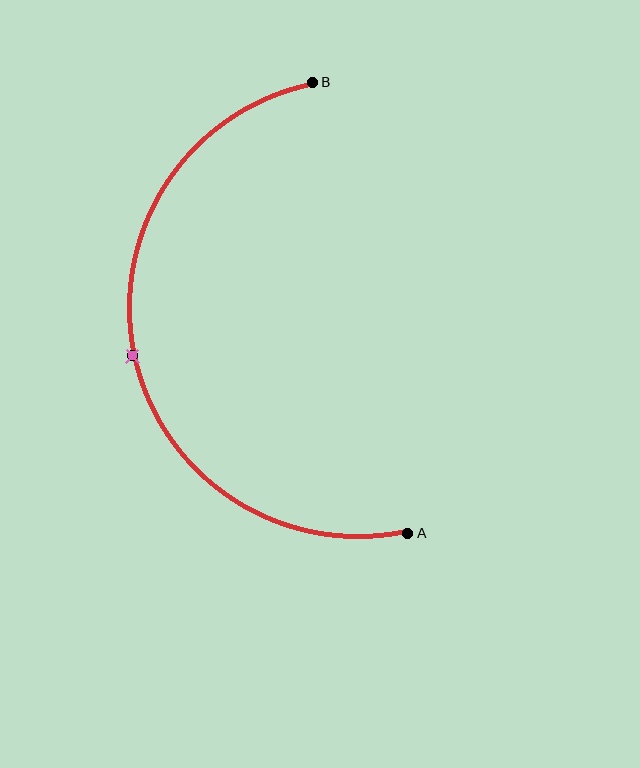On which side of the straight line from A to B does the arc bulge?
The arc bulges to the left of the straight line connecting A and B.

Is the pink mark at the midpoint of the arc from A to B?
Yes. The pink mark lies on the arc at equal arc-length from both A and B — it is the arc midpoint.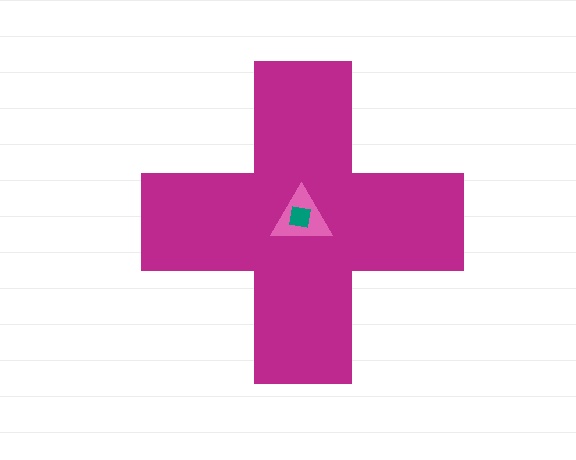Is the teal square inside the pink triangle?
Yes.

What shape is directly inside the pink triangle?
The teal square.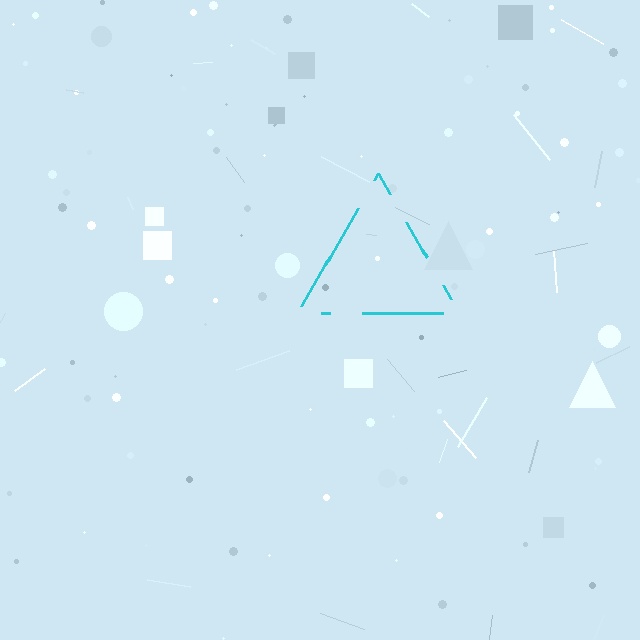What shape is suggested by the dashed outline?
The dashed outline suggests a triangle.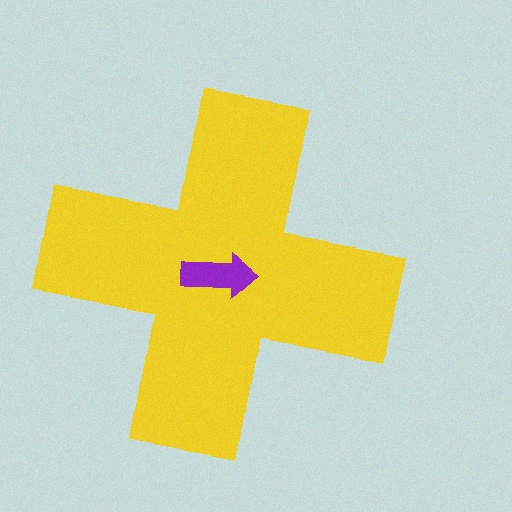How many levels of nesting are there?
2.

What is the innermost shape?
The purple arrow.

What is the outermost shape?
The yellow cross.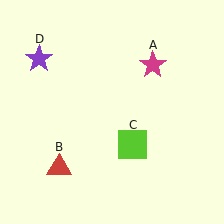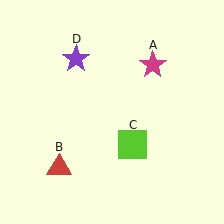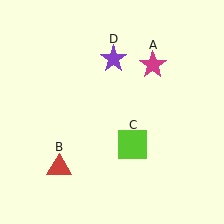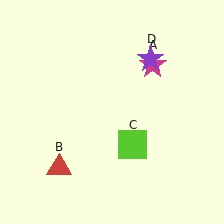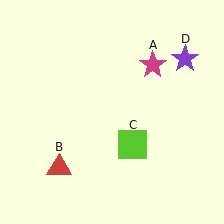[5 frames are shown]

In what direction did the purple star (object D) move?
The purple star (object D) moved right.